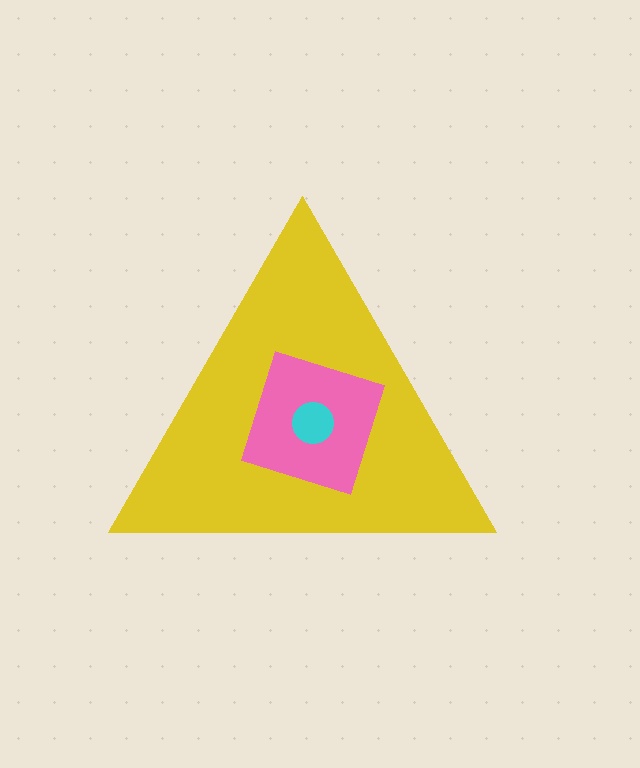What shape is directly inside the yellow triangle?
The pink diamond.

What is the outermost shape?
The yellow triangle.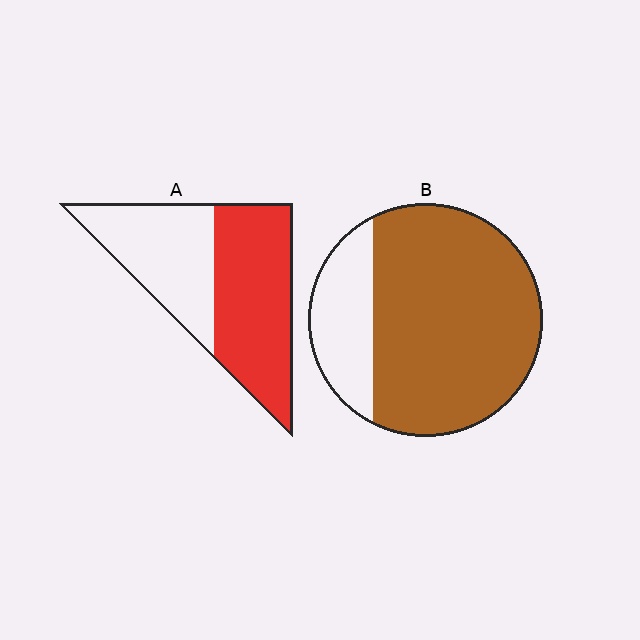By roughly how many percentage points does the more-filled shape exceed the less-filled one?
By roughly 20 percentage points (B over A).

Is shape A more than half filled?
Yes.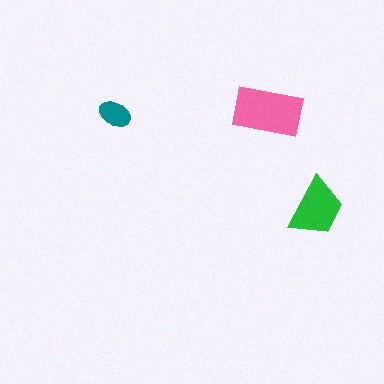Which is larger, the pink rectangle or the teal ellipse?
The pink rectangle.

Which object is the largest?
The pink rectangle.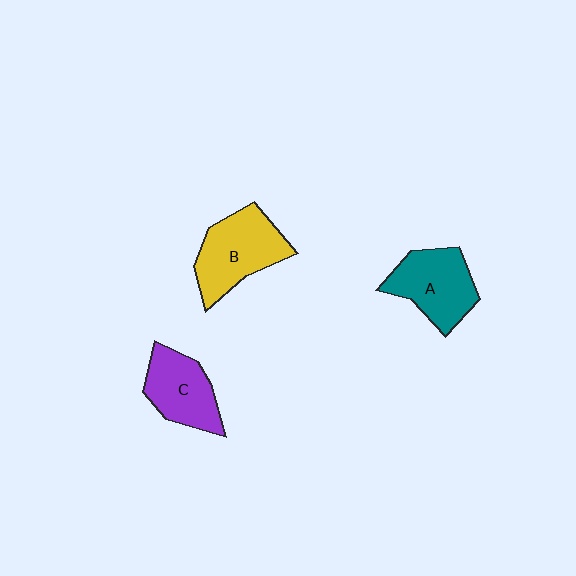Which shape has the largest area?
Shape B (yellow).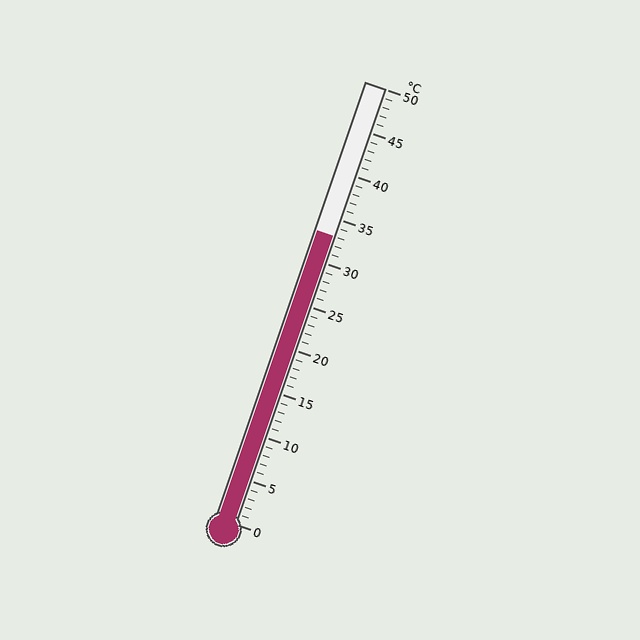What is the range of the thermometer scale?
The thermometer scale ranges from 0°C to 50°C.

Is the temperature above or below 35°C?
The temperature is below 35°C.